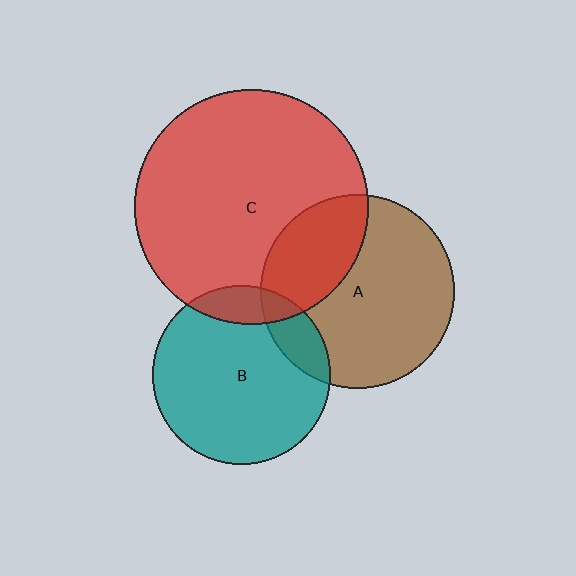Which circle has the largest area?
Circle C (red).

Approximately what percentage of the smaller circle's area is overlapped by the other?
Approximately 15%.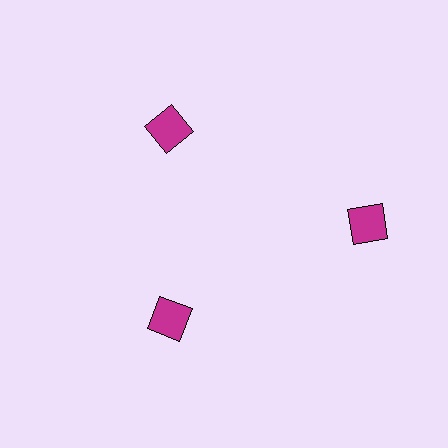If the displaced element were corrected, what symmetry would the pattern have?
It would have 3-fold rotational symmetry — the pattern would map onto itself every 120 degrees.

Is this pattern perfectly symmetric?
No. The 3 magenta squares are arranged in a ring, but one element near the 3 o'clock position is pushed outward from the center, breaking the 3-fold rotational symmetry.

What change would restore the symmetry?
The symmetry would be restored by moving it inward, back onto the ring so that all 3 squares sit at equal angles and equal distance from the center.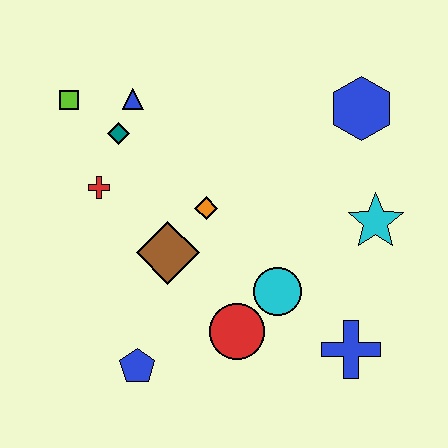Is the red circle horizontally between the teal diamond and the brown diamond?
No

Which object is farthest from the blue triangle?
The blue cross is farthest from the blue triangle.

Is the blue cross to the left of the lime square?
No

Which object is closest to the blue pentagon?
The red circle is closest to the blue pentagon.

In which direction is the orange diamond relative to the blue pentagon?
The orange diamond is above the blue pentagon.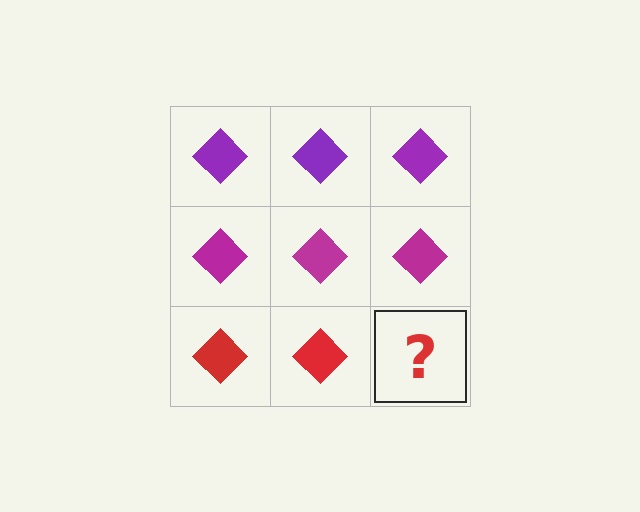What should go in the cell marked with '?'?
The missing cell should contain a red diamond.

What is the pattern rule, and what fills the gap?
The rule is that each row has a consistent color. The gap should be filled with a red diamond.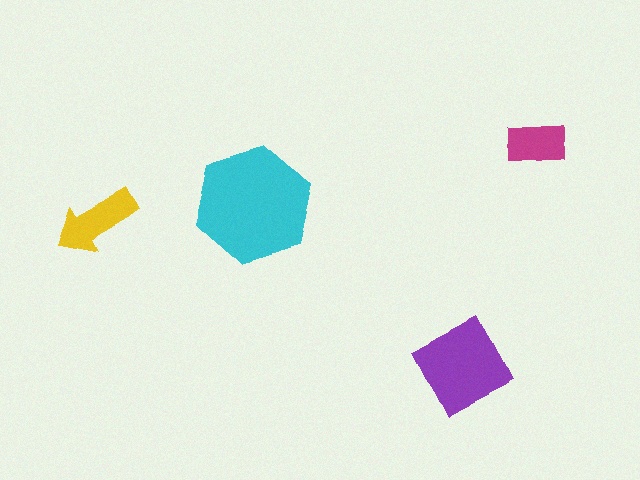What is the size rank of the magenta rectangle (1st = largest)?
4th.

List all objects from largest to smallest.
The cyan hexagon, the purple diamond, the yellow arrow, the magenta rectangle.